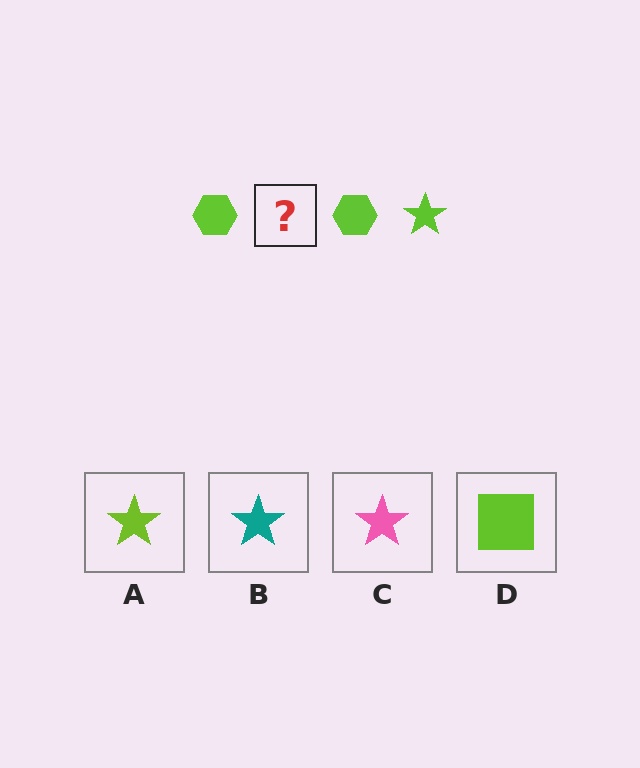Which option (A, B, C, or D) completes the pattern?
A.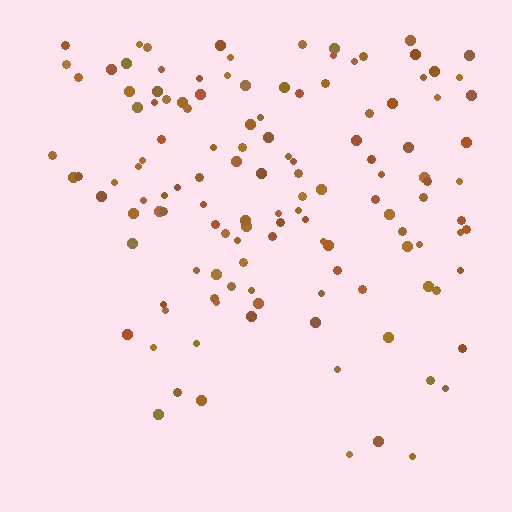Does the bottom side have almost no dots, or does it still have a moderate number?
Still a moderate number, just noticeably fewer than the top.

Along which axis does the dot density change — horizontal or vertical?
Vertical.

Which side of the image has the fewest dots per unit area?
The bottom.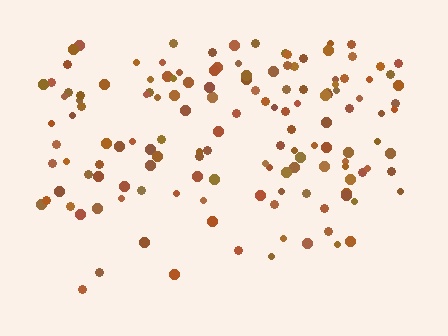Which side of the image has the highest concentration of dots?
The top.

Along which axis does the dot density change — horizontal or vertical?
Vertical.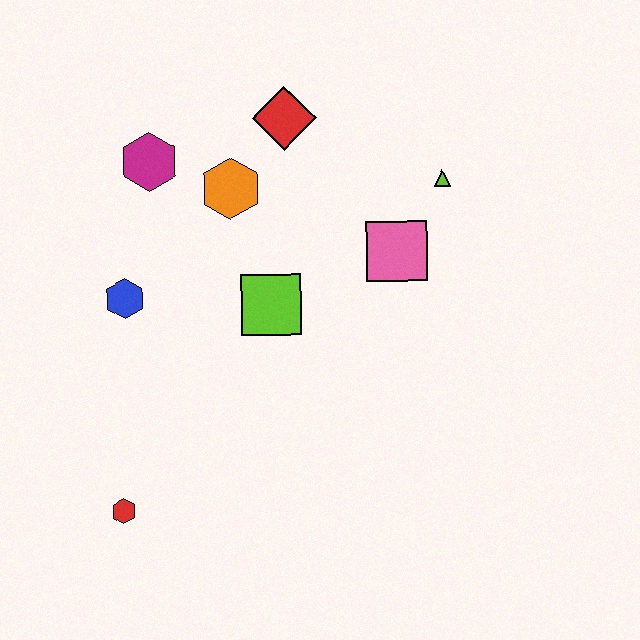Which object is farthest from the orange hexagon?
The red hexagon is farthest from the orange hexagon.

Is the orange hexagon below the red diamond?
Yes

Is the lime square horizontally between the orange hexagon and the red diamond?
Yes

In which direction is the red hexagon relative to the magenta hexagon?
The red hexagon is below the magenta hexagon.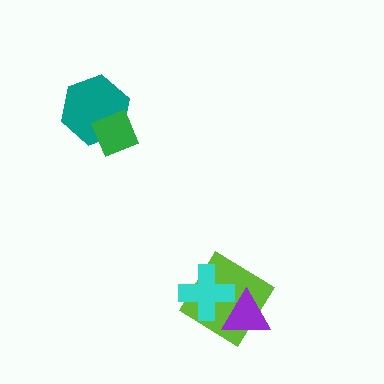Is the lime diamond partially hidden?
Yes, it is partially covered by another shape.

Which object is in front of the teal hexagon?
The green diamond is in front of the teal hexagon.